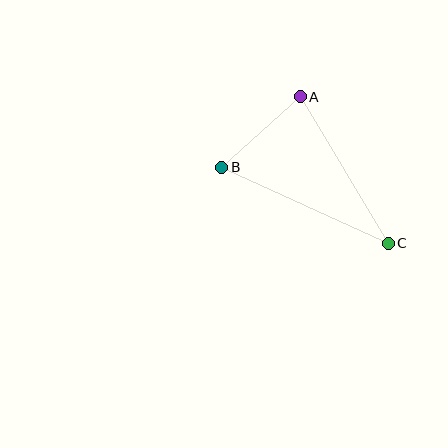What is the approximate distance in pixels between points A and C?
The distance between A and C is approximately 170 pixels.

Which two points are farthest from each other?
Points B and C are farthest from each other.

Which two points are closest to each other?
Points A and B are closest to each other.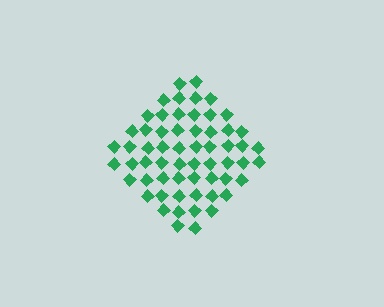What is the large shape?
The large shape is a diamond.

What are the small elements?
The small elements are diamonds.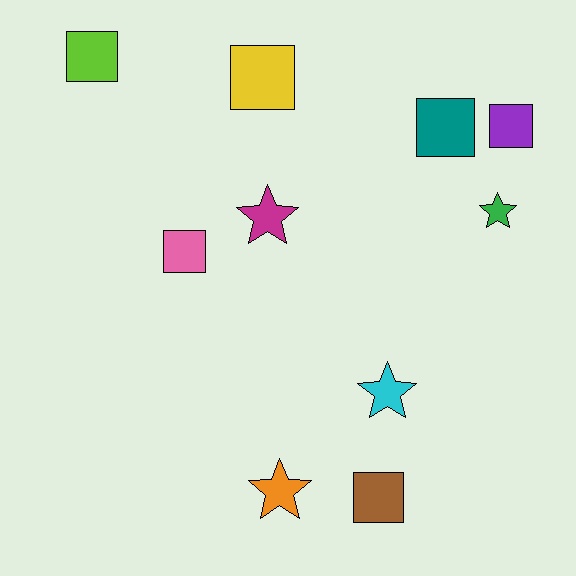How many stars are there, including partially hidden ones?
There are 4 stars.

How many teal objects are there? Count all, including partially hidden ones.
There is 1 teal object.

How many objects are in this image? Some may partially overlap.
There are 10 objects.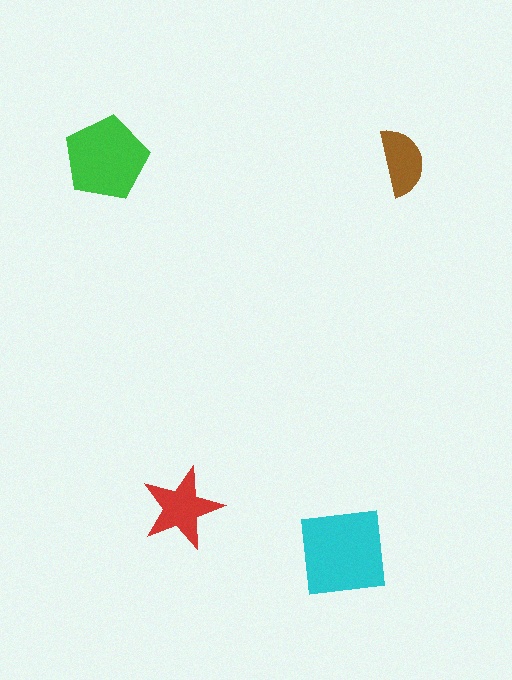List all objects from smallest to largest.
The brown semicircle, the red star, the green pentagon, the cyan square.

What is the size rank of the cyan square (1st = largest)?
1st.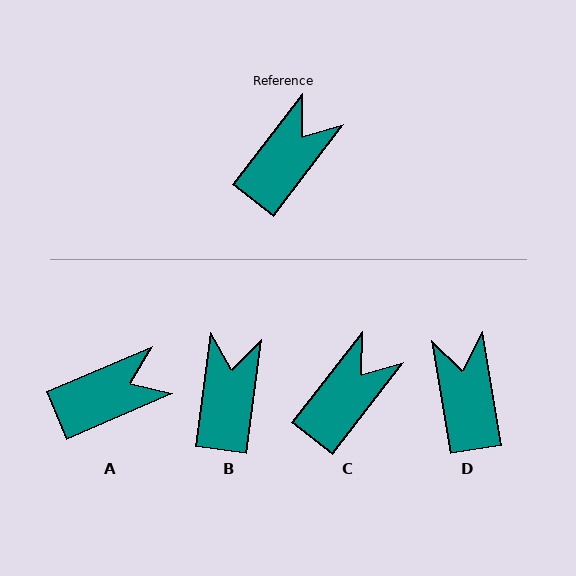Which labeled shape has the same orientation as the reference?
C.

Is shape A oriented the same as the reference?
No, it is off by about 29 degrees.